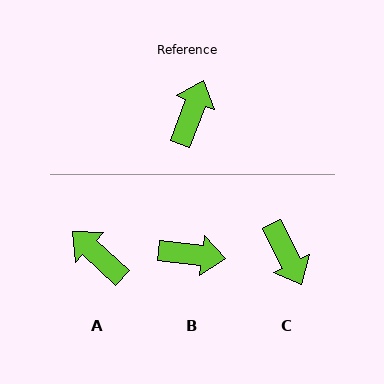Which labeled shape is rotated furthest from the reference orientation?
C, about 133 degrees away.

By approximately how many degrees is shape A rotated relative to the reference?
Approximately 67 degrees counter-clockwise.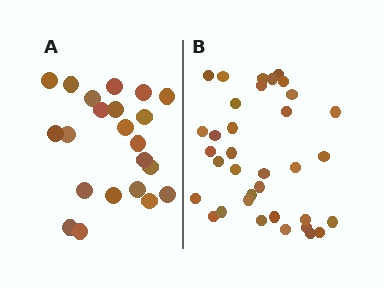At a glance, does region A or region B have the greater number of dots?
Region B (the right region) has more dots.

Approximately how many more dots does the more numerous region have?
Region B has approximately 15 more dots than region A.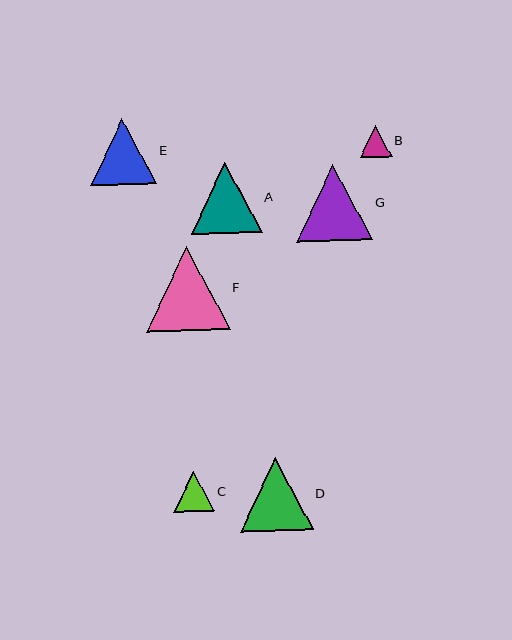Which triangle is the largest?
Triangle F is the largest with a size of approximately 84 pixels.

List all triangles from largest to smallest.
From largest to smallest: F, G, D, A, E, C, B.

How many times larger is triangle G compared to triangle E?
Triangle G is approximately 1.1 times the size of triangle E.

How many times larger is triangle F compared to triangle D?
Triangle F is approximately 1.2 times the size of triangle D.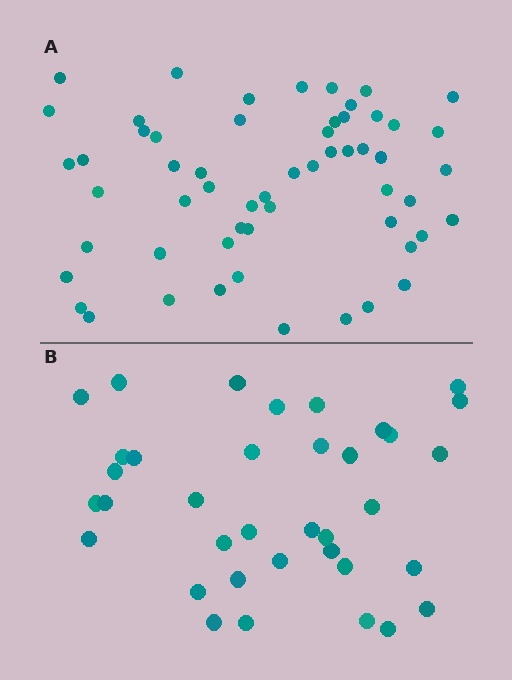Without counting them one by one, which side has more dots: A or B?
Region A (the top region) has more dots.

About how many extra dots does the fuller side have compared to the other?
Region A has approximately 20 more dots than region B.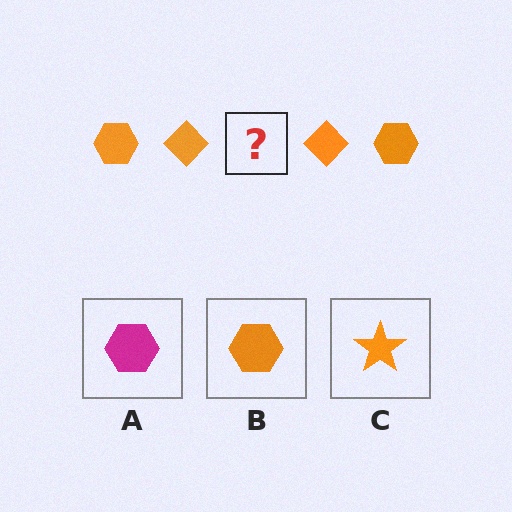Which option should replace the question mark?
Option B.